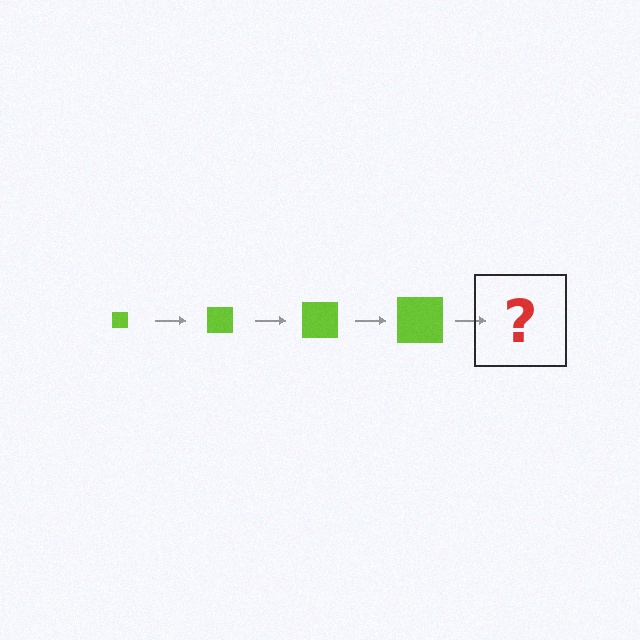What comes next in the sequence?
The next element should be a lime square, larger than the previous one.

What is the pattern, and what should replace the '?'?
The pattern is that the square gets progressively larger each step. The '?' should be a lime square, larger than the previous one.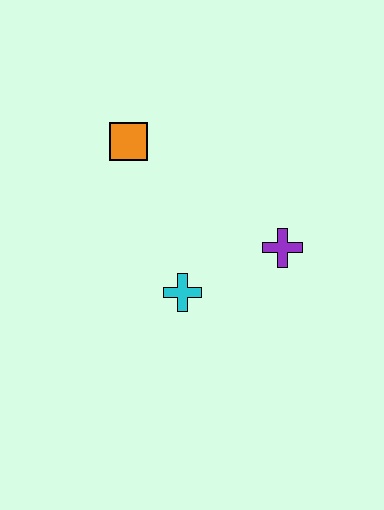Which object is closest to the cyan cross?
The purple cross is closest to the cyan cross.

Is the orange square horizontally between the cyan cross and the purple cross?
No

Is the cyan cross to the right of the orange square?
Yes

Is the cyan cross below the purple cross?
Yes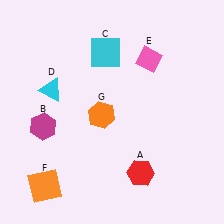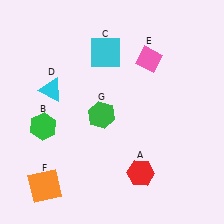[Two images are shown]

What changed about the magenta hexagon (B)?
In Image 1, B is magenta. In Image 2, it changed to green.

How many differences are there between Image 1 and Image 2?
There are 2 differences between the two images.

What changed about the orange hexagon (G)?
In Image 1, G is orange. In Image 2, it changed to green.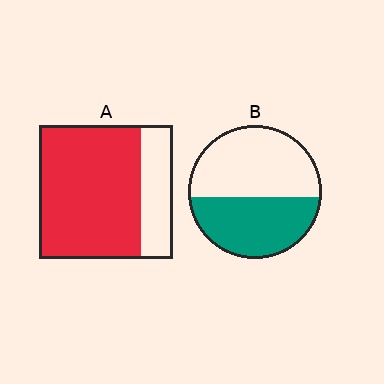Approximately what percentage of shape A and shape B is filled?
A is approximately 75% and B is approximately 45%.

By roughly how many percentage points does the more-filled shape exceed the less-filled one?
By roughly 30 percentage points (A over B).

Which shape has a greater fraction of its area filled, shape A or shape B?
Shape A.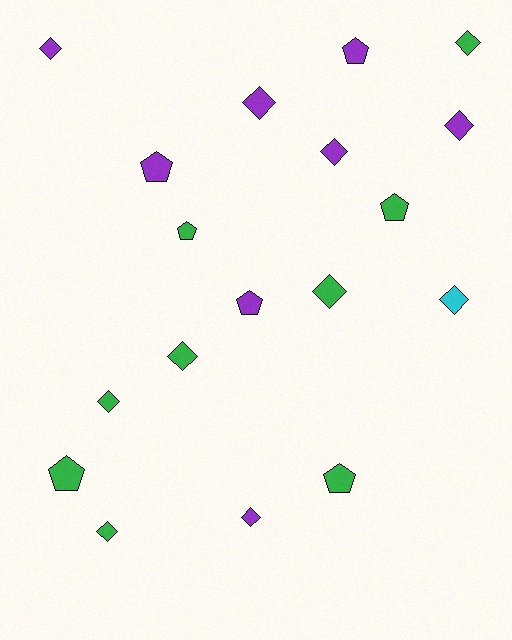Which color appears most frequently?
Green, with 9 objects.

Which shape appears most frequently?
Diamond, with 11 objects.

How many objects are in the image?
There are 18 objects.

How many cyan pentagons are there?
There are no cyan pentagons.